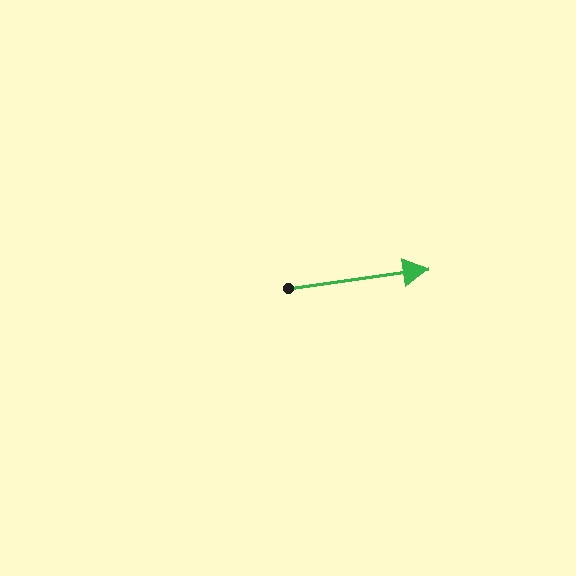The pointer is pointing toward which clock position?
Roughly 3 o'clock.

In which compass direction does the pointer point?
East.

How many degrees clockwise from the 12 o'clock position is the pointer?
Approximately 82 degrees.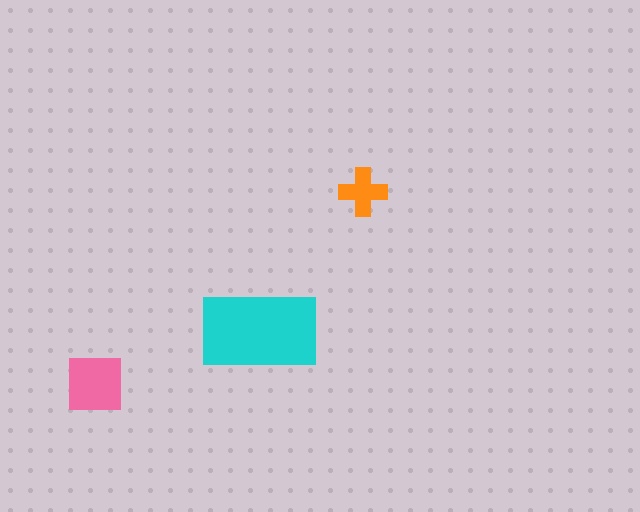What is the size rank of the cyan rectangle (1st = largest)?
1st.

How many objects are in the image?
There are 3 objects in the image.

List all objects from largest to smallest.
The cyan rectangle, the pink square, the orange cross.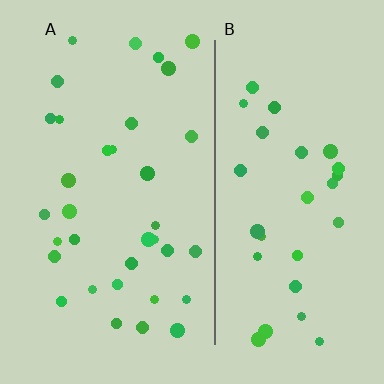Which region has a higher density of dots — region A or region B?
A (the left).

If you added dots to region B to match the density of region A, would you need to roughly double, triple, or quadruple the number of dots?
Approximately double.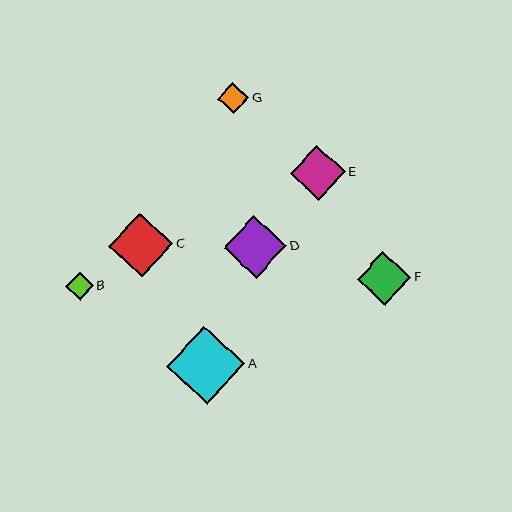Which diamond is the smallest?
Diamond B is the smallest with a size of approximately 28 pixels.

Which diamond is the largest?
Diamond A is the largest with a size of approximately 78 pixels.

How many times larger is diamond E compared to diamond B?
Diamond E is approximately 2.0 times the size of diamond B.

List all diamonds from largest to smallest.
From largest to smallest: A, C, D, E, F, G, B.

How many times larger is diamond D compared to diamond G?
Diamond D is approximately 2.0 times the size of diamond G.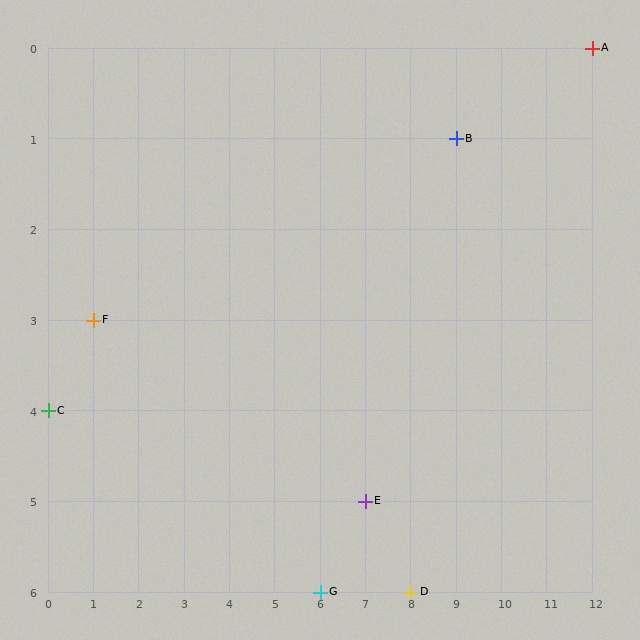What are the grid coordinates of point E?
Point E is at grid coordinates (7, 5).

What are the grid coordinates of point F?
Point F is at grid coordinates (1, 3).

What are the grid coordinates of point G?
Point G is at grid coordinates (6, 6).